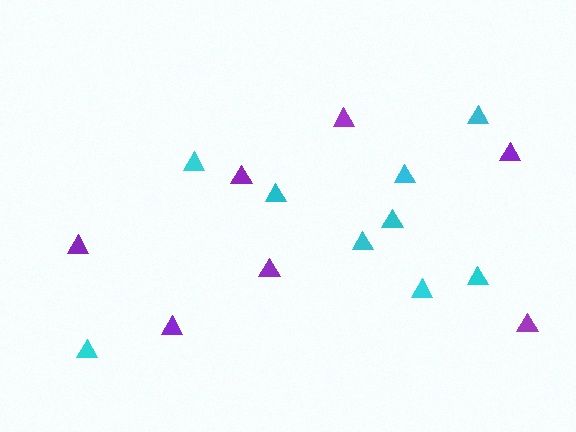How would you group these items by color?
There are 2 groups: one group of cyan triangles (9) and one group of purple triangles (7).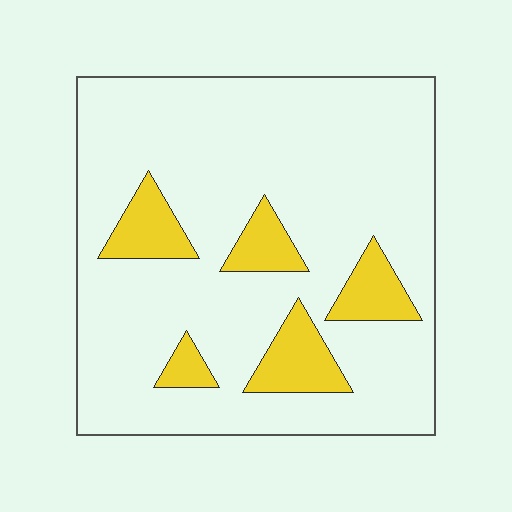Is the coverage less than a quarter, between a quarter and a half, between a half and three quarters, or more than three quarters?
Less than a quarter.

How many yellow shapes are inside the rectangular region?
5.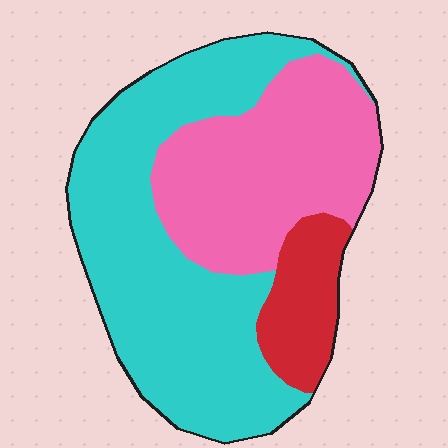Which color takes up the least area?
Red, at roughly 10%.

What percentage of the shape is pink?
Pink covers 35% of the shape.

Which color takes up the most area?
Cyan, at roughly 55%.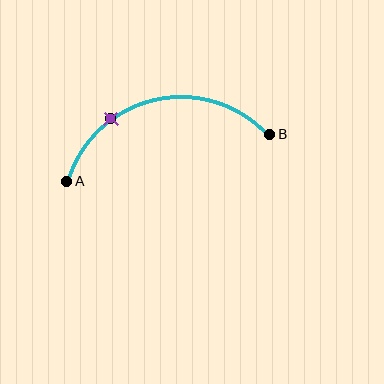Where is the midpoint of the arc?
The arc midpoint is the point on the curve farthest from the straight line joining A and B. It sits above that line.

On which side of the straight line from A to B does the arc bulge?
The arc bulges above the straight line connecting A and B.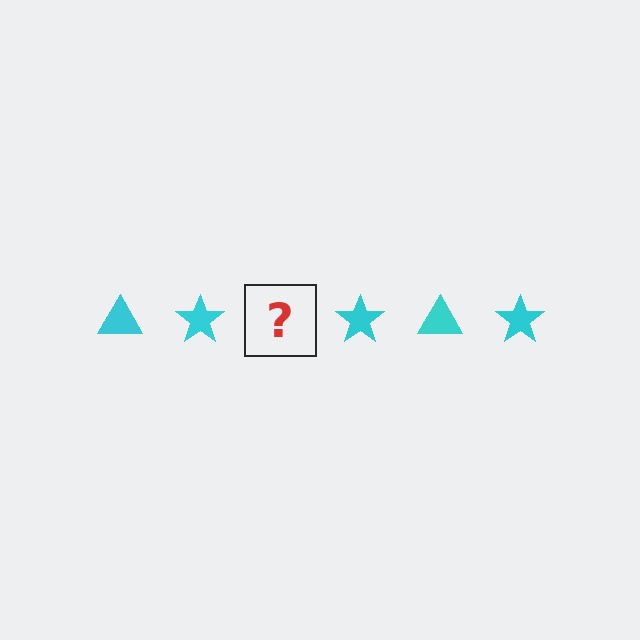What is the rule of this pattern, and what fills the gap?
The rule is that the pattern cycles through triangle, star shapes in cyan. The gap should be filled with a cyan triangle.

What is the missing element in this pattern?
The missing element is a cyan triangle.